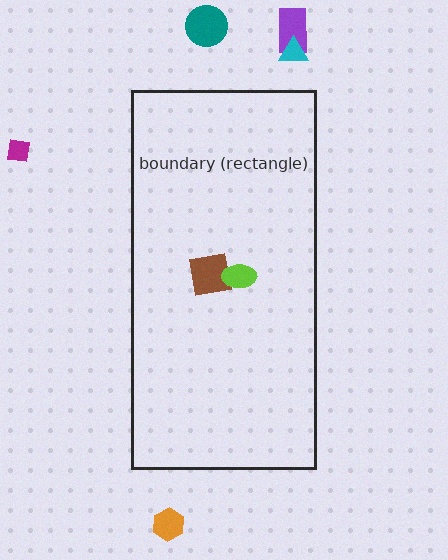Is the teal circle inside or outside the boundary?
Outside.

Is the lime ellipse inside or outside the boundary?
Inside.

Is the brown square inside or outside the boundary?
Inside.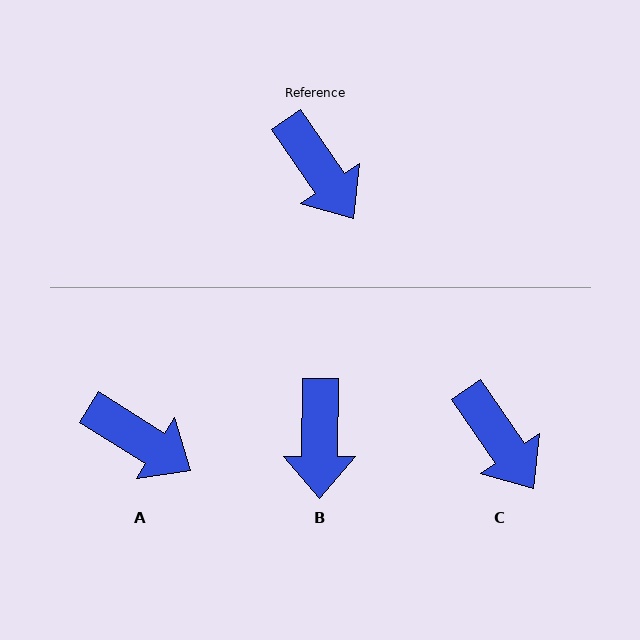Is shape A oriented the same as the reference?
No, it is off by about 23 degrees.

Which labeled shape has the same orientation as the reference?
C.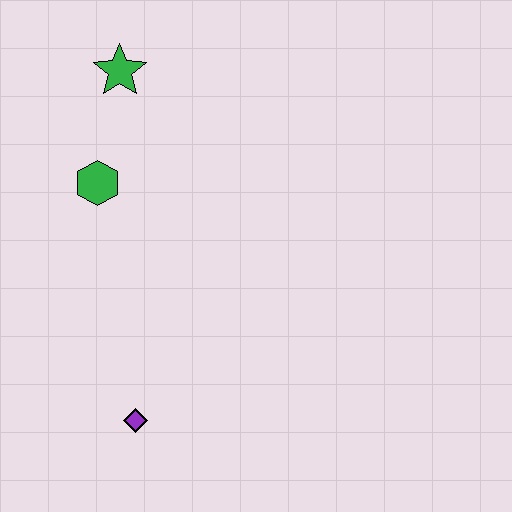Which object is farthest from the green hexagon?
The purple diamond is farthest from the green hexagon.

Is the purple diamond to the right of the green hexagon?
Yes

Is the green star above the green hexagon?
Yes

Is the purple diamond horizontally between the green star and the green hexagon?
No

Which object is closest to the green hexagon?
The green star is closest to the green hexagon.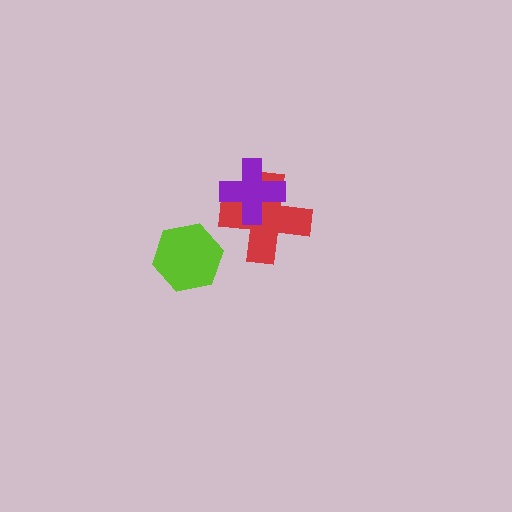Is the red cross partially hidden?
Yes, it is partially covered by another shape.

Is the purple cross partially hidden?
No, no other shape covers it.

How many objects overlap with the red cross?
1 object overlaps with the red cross.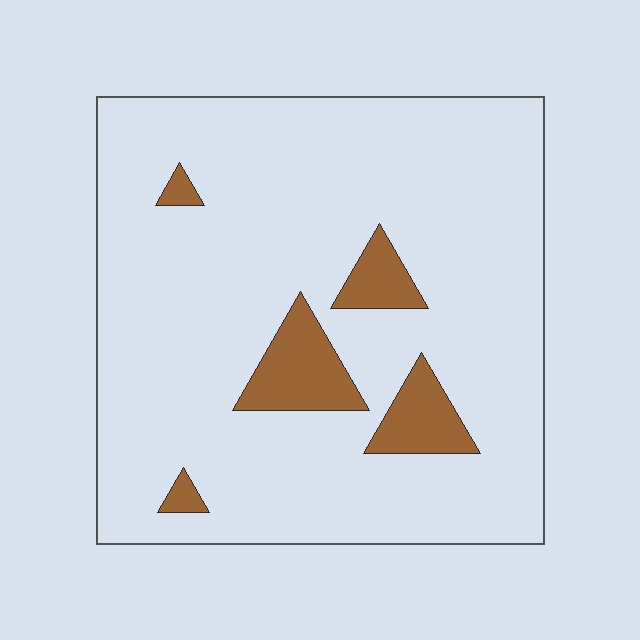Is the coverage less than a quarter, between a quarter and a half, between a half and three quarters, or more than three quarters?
Less than a quarter.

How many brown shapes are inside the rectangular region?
5.